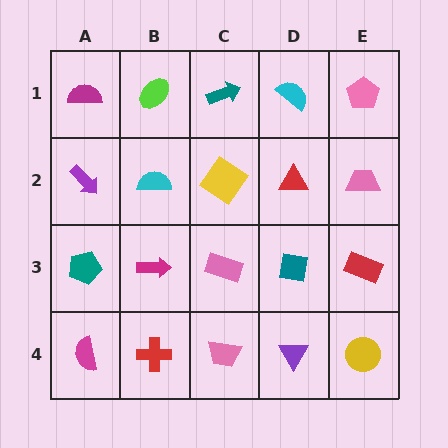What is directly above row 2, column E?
A pink pentagon.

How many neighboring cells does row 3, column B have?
4.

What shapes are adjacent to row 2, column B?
A lime ellipse (row 1, column B), a magenta arrow (row 3, column B), a purple arrow (row 2, column A), a yellow diamond (row 2, column C).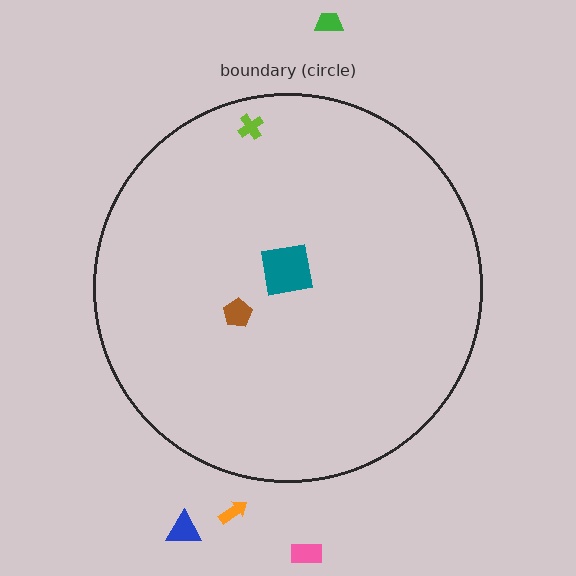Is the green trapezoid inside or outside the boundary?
Outside.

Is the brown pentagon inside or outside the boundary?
Inside.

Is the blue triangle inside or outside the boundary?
Outside.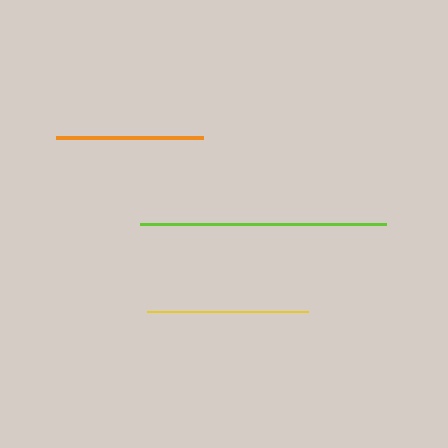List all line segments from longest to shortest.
From longest to shortest: lime, yellow, orange.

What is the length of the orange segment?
The orange segment is approximately 148 pixels long.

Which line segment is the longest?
The lime line is the longest at approximately 247 pixels.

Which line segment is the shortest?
The orange line is the shortest at approximately 148 pixels.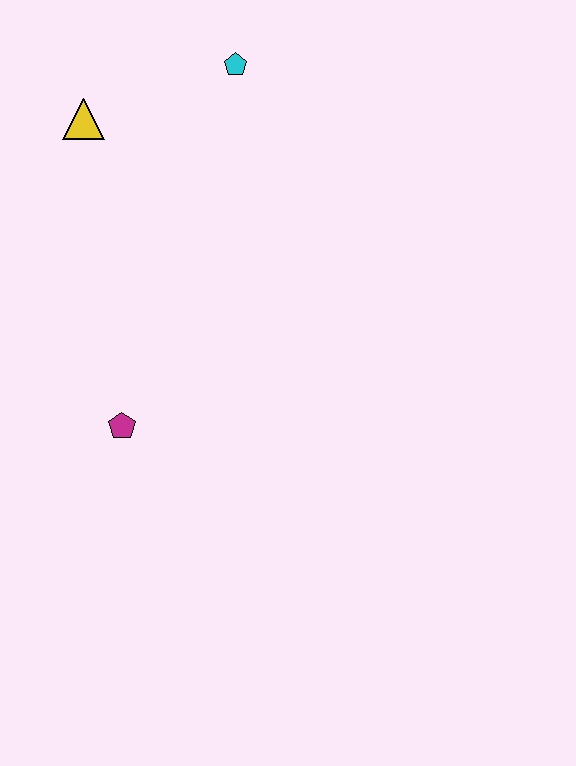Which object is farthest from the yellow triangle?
The magenta pentagon is farthest from the yellow triangle.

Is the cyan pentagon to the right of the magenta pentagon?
Yes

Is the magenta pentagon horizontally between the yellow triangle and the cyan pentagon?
Yes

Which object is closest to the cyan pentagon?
The yellow triangle is closest to the cyan pentagon.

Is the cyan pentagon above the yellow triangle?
Yes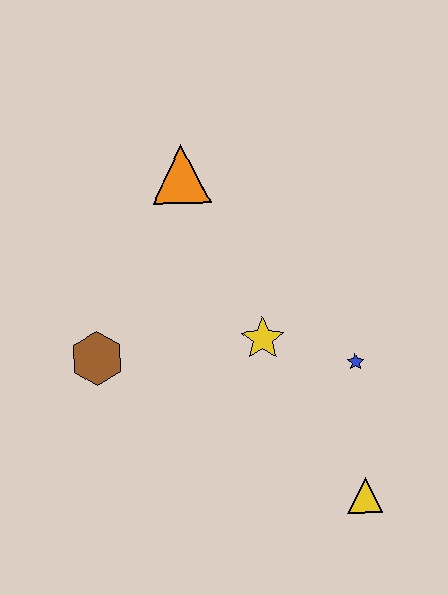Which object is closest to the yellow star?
The blue star is closest to the yellow star.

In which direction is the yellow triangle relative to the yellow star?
The yellow triangle is below the yellow star.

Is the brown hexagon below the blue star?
No